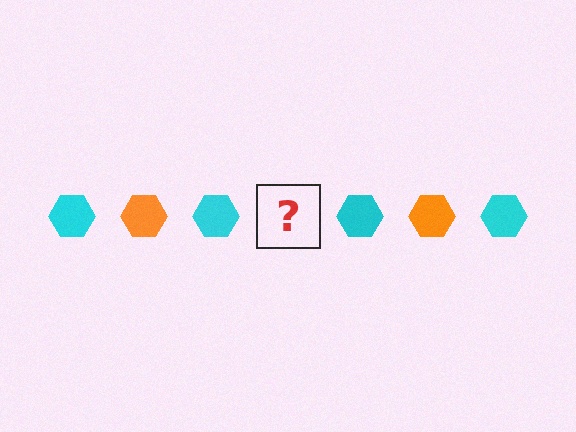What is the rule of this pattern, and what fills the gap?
The rule is that the pattern cycles through cyan, orange hexagons. The gap should be filled with an orange hexagon.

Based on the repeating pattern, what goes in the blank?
The blank should be an orange hexagon.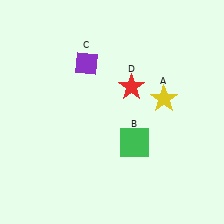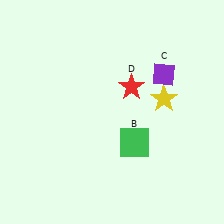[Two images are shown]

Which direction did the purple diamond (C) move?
The purple diamond (C) moved right.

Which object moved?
The purple diamond (C) moved right.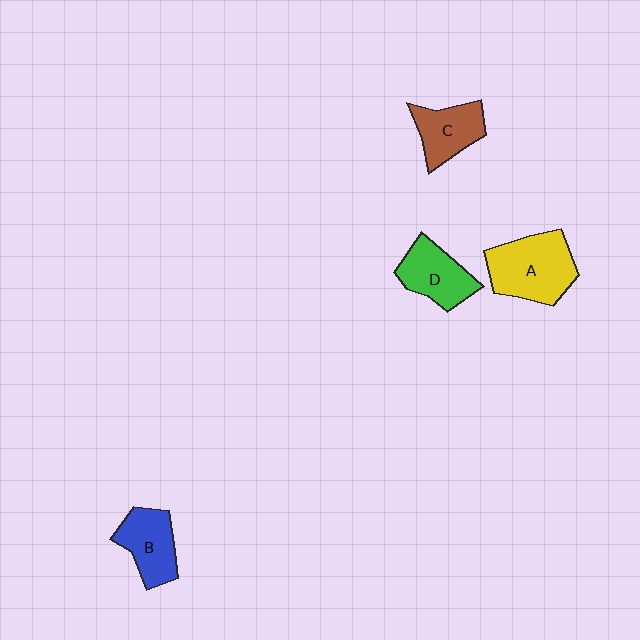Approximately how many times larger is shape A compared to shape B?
Approximately 1.4 times.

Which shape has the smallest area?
Shape C (brown).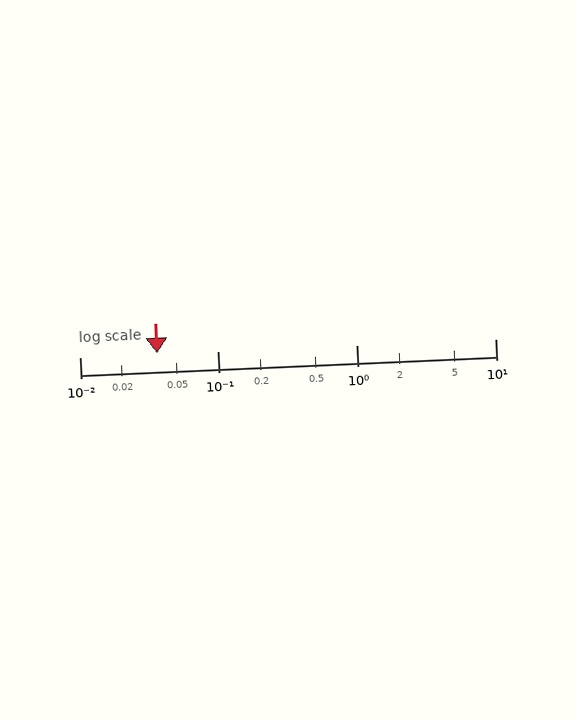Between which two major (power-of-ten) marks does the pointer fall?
The pointer is between 0.01 and 0.1.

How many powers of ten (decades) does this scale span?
The scale spans 3 decades, from 0.01 to 10.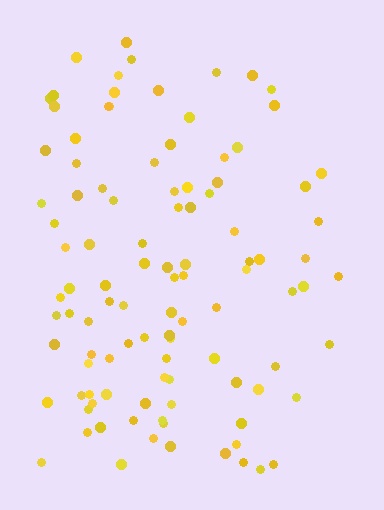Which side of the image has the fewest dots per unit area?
The right.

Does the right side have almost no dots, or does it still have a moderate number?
Still a moderate number, just noticeably fewer than the left.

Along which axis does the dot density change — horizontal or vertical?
Horizontal.